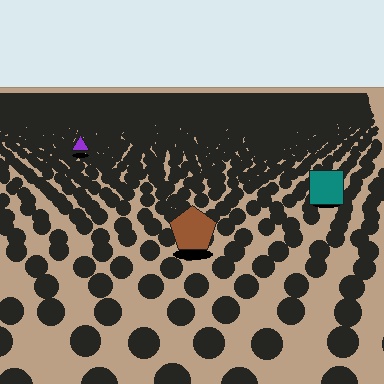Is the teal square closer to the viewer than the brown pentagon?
No. The brown pentagon is closer — you can tell from the texture gradient: the ground texture is coarser near it.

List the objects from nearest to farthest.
From nearest to farthest: the brown pentagon, the teal square, the purple triangle.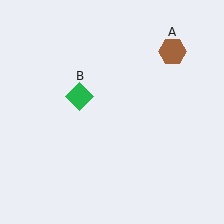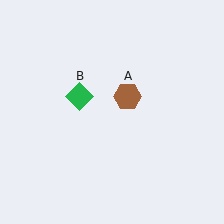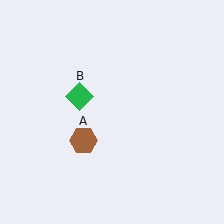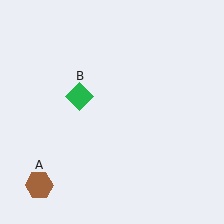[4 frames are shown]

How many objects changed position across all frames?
1 object changed position: brown hexagon (object A).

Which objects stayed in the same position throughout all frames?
Green diamond (object B) remained stationary.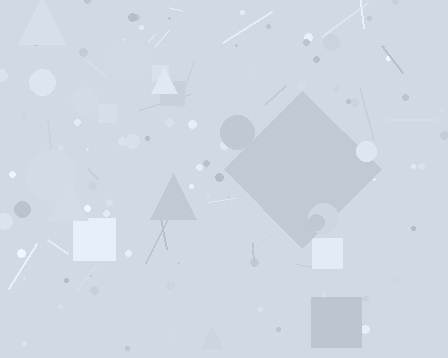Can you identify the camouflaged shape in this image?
The camouflaged shape is a diamond.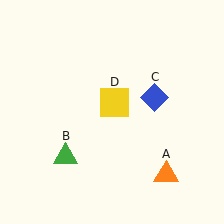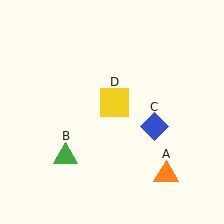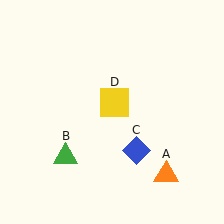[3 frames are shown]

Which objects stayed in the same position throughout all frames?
Orange triangle (object A) and green triangle (object B) and yellow square (object D) remained stationary.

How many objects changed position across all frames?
1 object changed position: blue diamond (object C).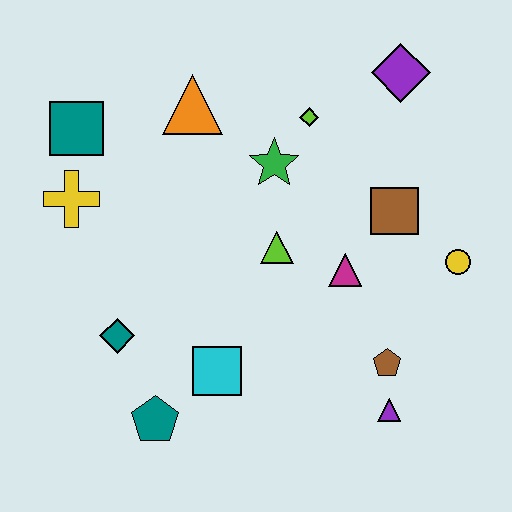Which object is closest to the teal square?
The yellow cross is closest to the teal square.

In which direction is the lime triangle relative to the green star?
The lime triangle is below the green star.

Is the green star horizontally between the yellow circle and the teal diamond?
Yes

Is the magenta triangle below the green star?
Yes